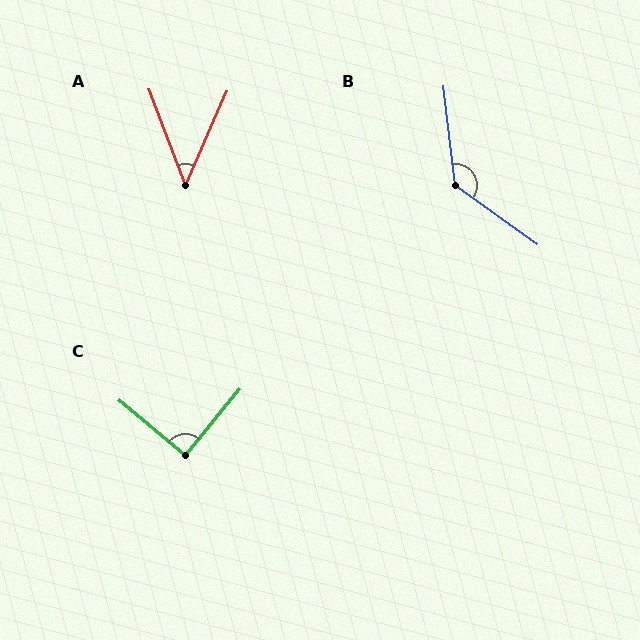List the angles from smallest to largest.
A (44°), C (90°), B (132°).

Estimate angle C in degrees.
Approximately 90 degrees.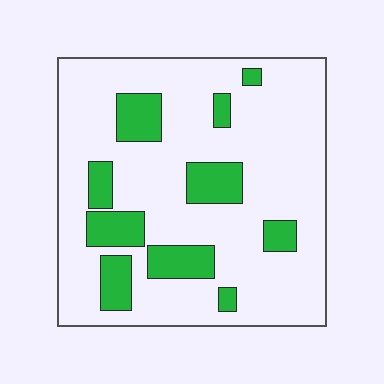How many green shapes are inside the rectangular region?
10.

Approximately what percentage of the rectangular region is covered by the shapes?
Approximately 20%.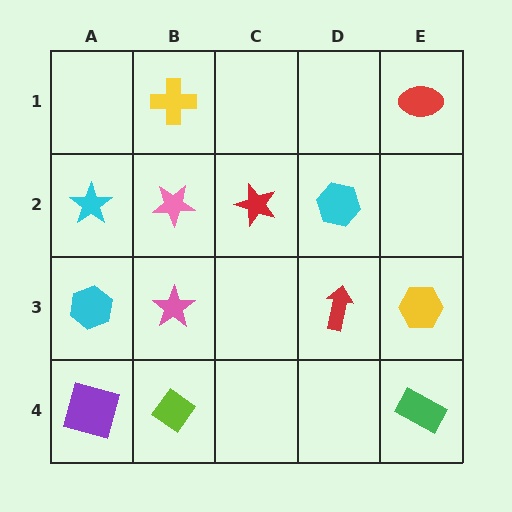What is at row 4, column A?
A purple square.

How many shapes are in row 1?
2 shapes.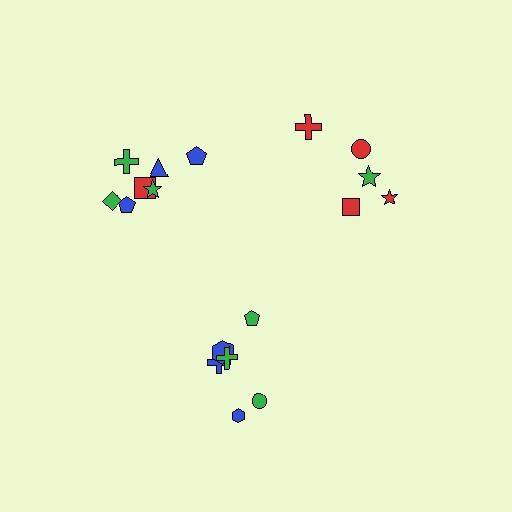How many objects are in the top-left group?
There are 7 objects.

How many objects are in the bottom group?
There are 6 objects.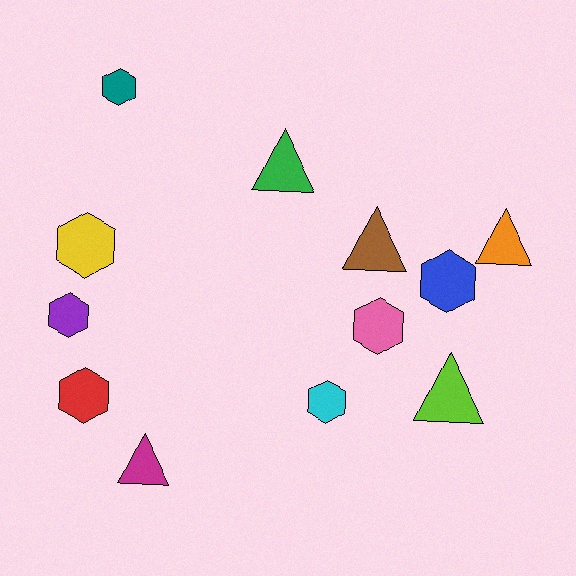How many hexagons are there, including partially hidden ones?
There are 7 hexagons.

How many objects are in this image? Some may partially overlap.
There are 12 objects.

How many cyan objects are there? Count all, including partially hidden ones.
There is 1 cyan object.